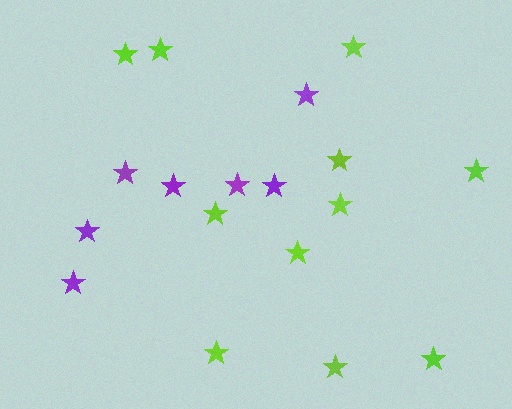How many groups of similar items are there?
There are 2 groups: one group of purple stars (7) and one group of lime stars (11).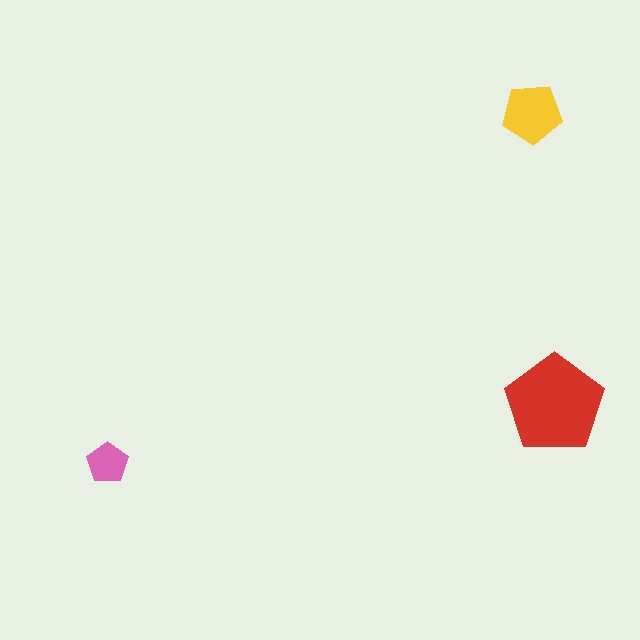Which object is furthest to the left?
The pink pentagon is leftmost.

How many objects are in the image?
There are 3 objects in the image.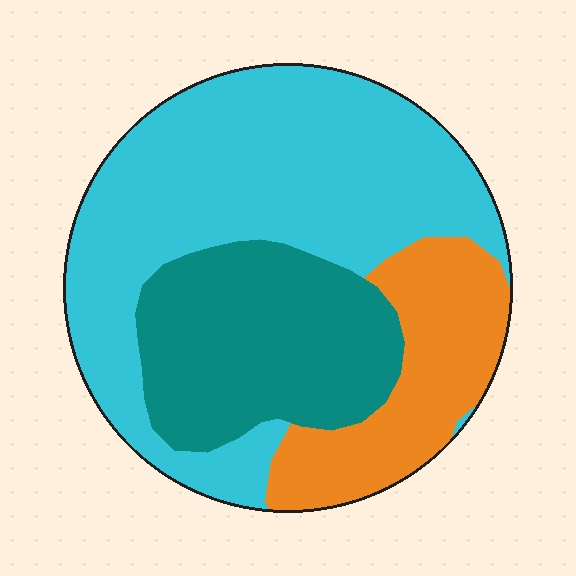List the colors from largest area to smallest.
From largest to smallest: cyan, teal, orange.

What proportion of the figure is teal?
Teal covers around 30% of the figure.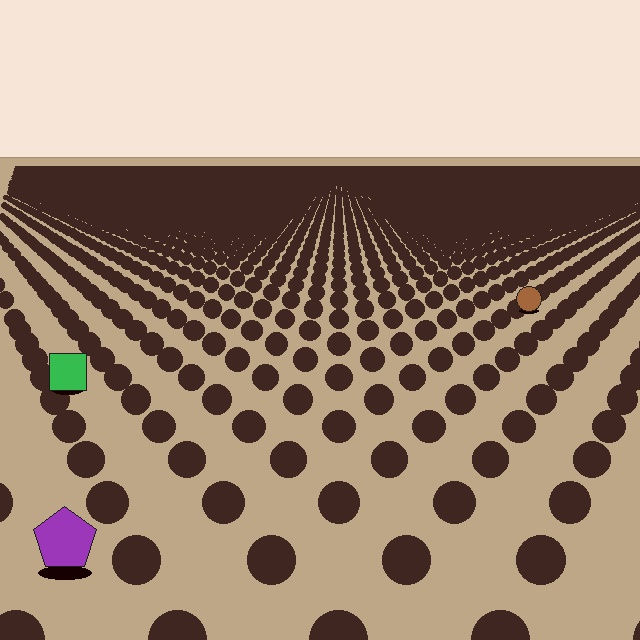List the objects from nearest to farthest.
From nearest to farthest: the purple pentagon, the green square, the brown circle.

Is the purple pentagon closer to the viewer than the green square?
Yes. The purple pentagon is closer — you can tell from the texture gradient: the ground texture is coarser near it.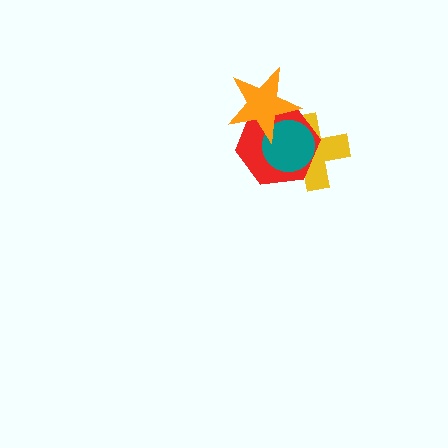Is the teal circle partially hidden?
Yes, it is partially covered by another shape.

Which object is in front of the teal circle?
The orange star is in front of the teal circle.